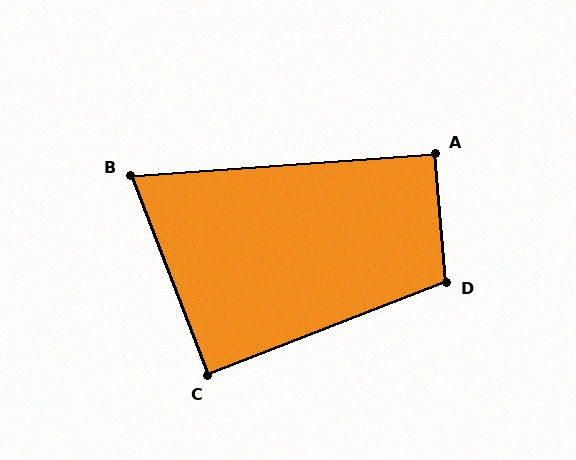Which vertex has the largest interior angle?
D, at approximately 107 degrees.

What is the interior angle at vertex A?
Approximately 90 degrees (approximately right).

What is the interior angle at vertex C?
Approximately 90 degrees (approximately right).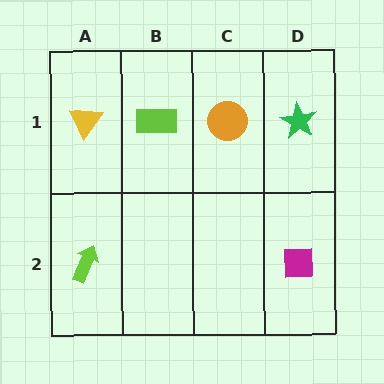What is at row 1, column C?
An orange circle.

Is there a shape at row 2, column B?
No, that cell is empty.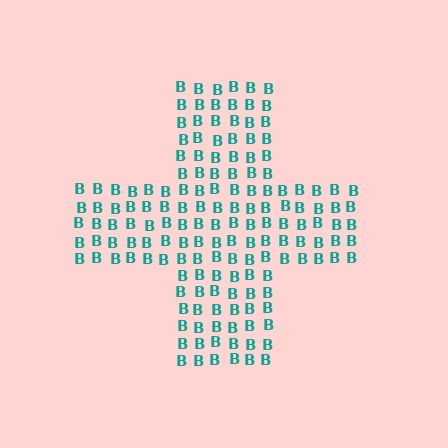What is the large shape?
The large shape is a cross.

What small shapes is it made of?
It is made of small letter B's.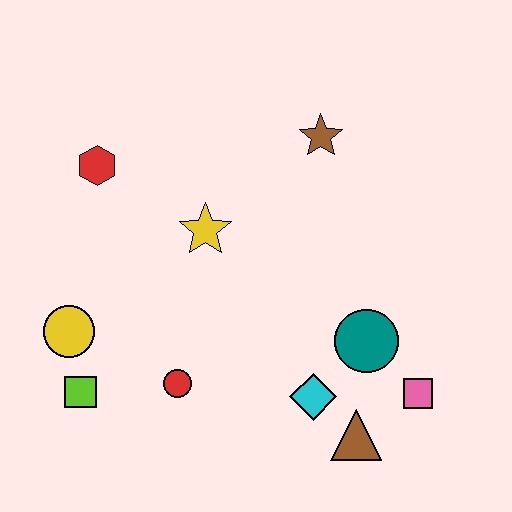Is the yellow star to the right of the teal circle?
No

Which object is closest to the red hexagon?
The yellow star is closest to the red hexagon.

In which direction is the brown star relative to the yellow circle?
The brown star is to the right of the yellow circle.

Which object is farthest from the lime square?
The brown star is farthest from the lime square.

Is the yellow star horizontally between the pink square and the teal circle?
No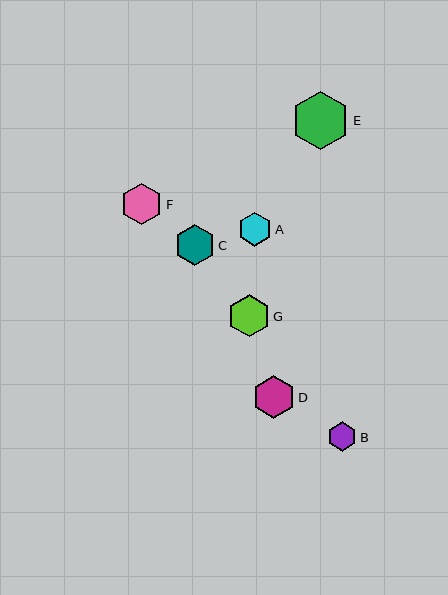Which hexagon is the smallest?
Hexagon B is the smallest with a size of approximately 29 pixels.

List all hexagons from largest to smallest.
From largest to smallest: E, D, G, F, C, A, B.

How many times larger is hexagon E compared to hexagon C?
Hexagon E is approximately 1.4 times the size of hexagon C.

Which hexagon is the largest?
Hexagon E is the largest with a size of approximately 58 pixels.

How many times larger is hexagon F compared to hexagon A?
Hexagon F is approximately 1.2 times the size of hexagon A.